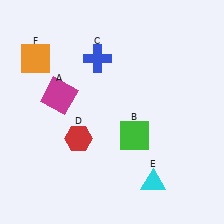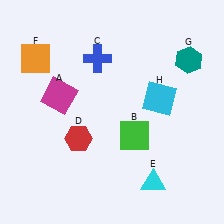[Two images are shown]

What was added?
A teal hexagon (G), a cyan square (H) were added in Image 2.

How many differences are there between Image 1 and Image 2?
There are 2 differences between the two images.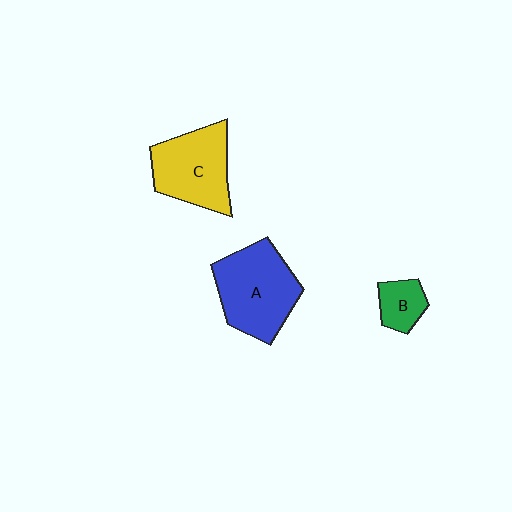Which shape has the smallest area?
Shape B (green).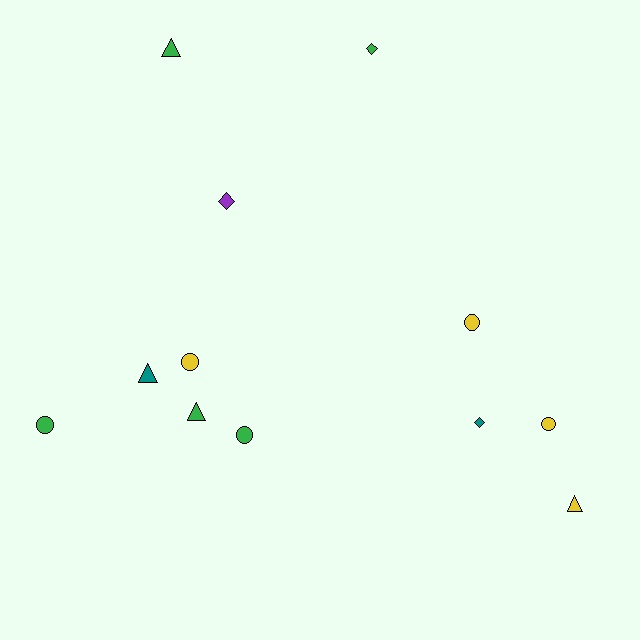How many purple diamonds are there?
There is 1 purple diamond.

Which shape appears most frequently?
Circle, with 5 objects.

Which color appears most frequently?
Green, with 5 objects.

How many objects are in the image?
There are 12 objects.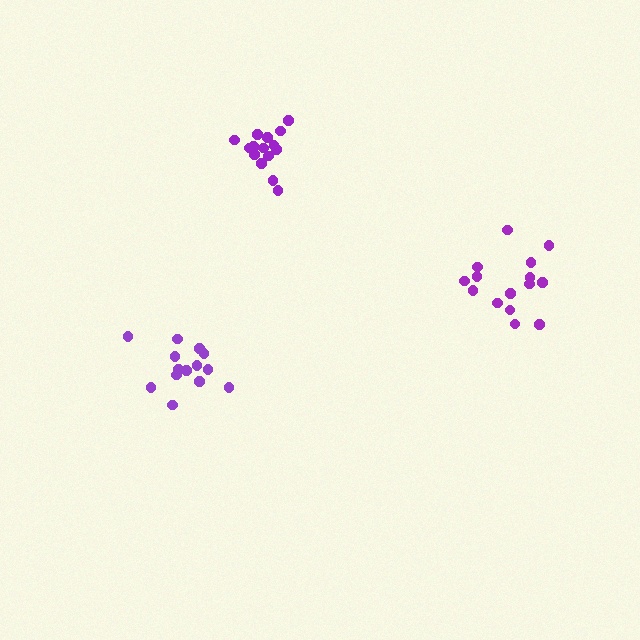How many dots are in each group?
Group 1: 14 dots, Group 2: 15 dots, Group 3: 15 dots (44 total).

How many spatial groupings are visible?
There are 3 spatial groupings.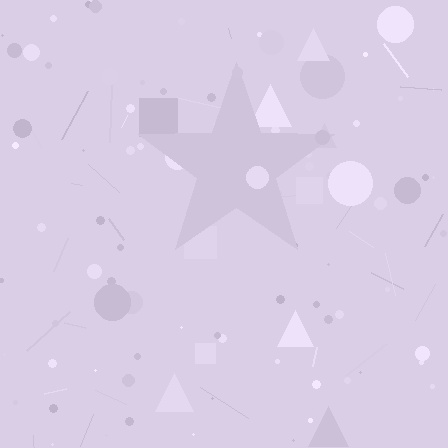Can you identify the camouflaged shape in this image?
The camouflaged shape is a star.